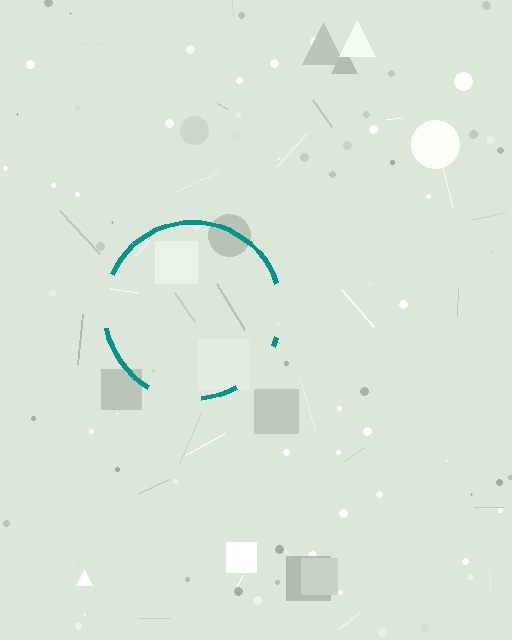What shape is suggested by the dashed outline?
The dashed outline suggests a circle.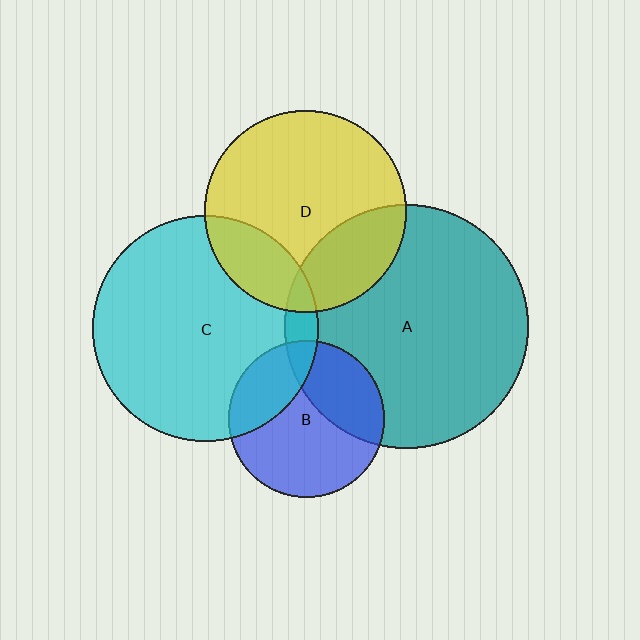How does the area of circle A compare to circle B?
Approximately 2.4 times.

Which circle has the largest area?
Circle A (teal).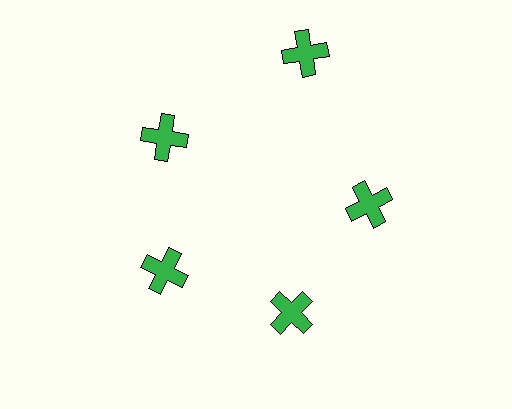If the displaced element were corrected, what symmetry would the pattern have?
It would have 5-fold rotational symmetry — the pattern would map onto itself every 72 degrees.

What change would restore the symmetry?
The symmetry would be restored by moving it inward, back onto the ring so that all 5 crosses sit at equal angles and equal distance from the center.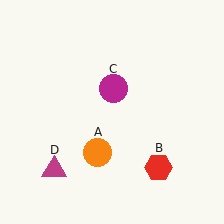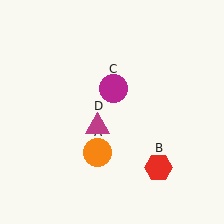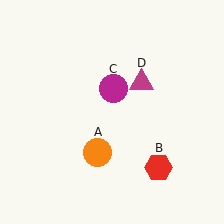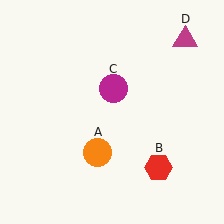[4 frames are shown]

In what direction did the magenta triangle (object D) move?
The magenta triangle (object D) moved up and to the right.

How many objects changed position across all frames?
1 object changed position: magenta triangle (object D).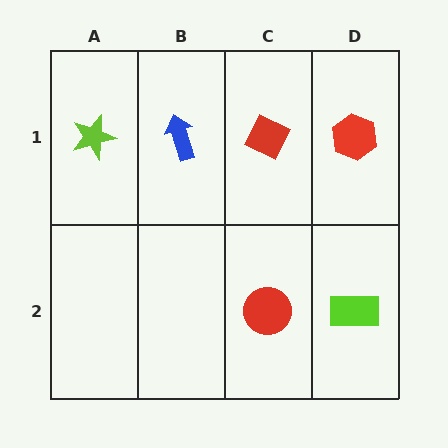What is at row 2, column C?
A red circle.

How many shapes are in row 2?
2 shapes.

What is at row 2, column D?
A lime rectangle.